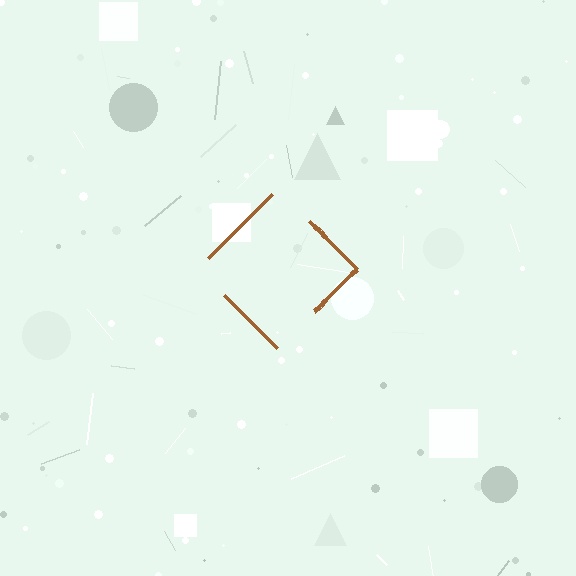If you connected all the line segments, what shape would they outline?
They would outline a diamond.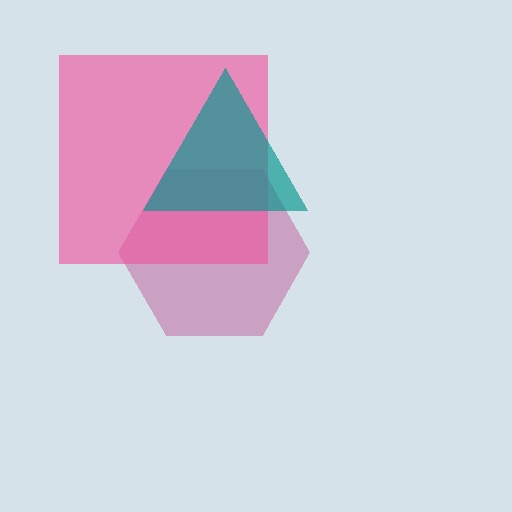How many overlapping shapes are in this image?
There are 3 overlapping shapes in the image.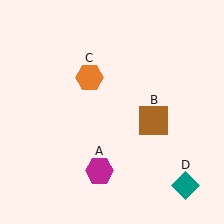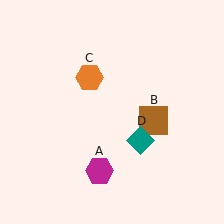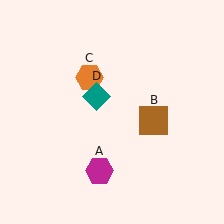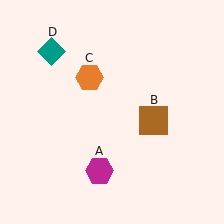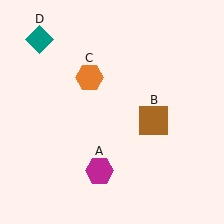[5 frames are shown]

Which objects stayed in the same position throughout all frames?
Magenta hexagon (object A) and brown square (object B) and orange hexagon (object C) remained stationary.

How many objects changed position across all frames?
1 object changed position: teal diamond (object D).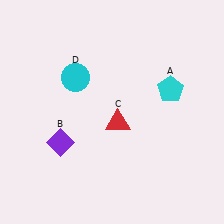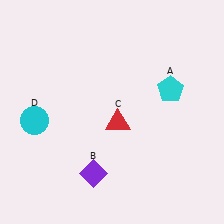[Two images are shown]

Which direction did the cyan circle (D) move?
The cyan circle (D) moved down.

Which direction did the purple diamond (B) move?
The purple diamond (B) moved right.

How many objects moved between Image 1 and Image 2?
2 objects moved between the two images.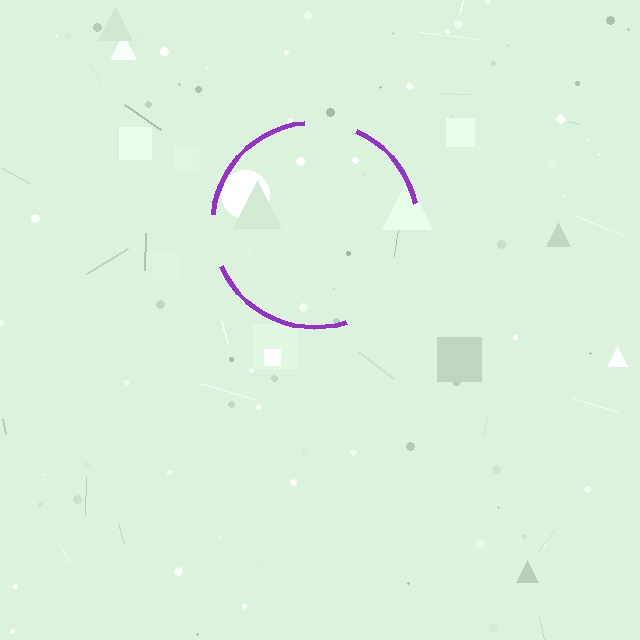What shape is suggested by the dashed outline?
The dashed outline suggests a circle.